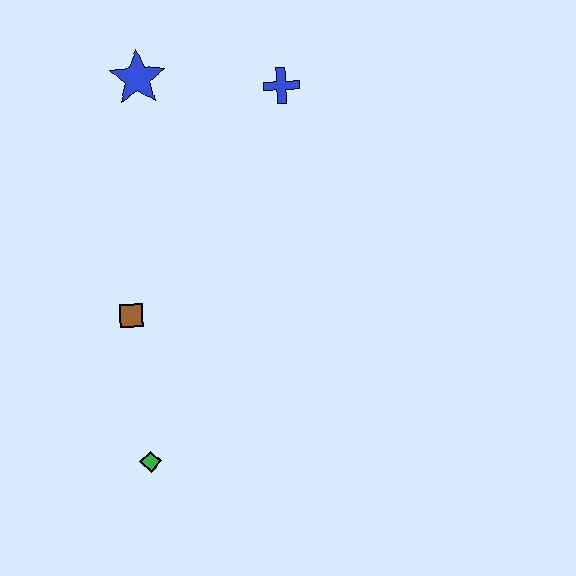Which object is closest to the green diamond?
The brown square is closest to the green diamond.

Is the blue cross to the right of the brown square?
Yes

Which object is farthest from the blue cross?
The green diamond is farthest from the blue cross.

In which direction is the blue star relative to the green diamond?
The blue star is above the green diamond.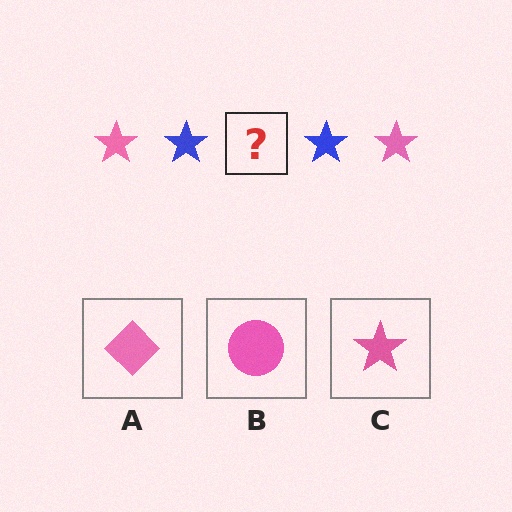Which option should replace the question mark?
Option C.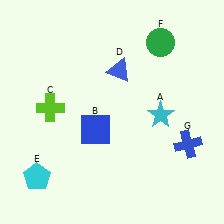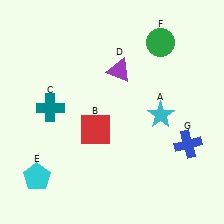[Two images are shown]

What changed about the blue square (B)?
In Image 1, B is blue. In Image 2, it changed to red.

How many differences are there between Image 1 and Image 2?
There are 3 differences between the two images.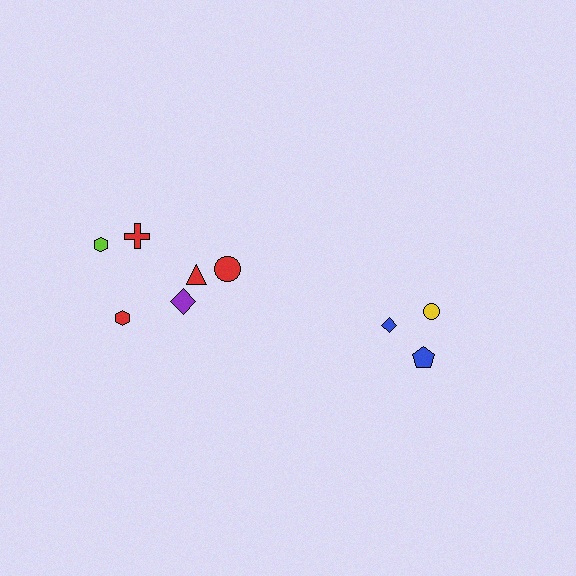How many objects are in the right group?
There are 3 objects.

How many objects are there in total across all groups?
There are 9 objects.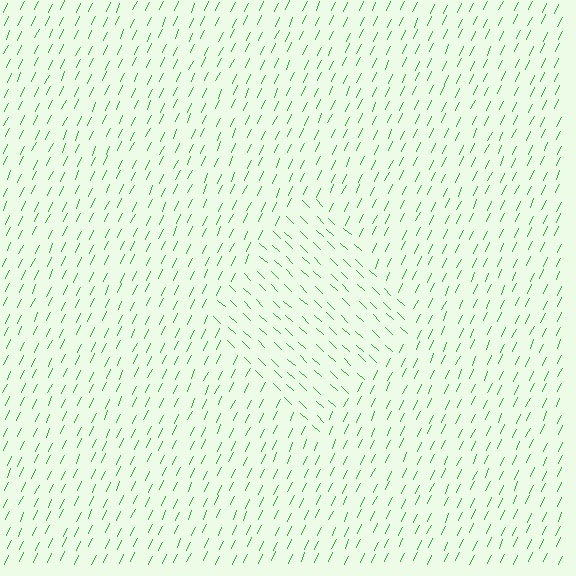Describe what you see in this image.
The image is filled with small green line segments. A diamond region in the image has lines oriented differently from the surrounding lines, creating a visible texture boundary.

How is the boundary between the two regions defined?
The boundary is defined purely by a change in line orientation (approximately 72 degrees difference). All lines are the same color and thickness.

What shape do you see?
I see a diamond.